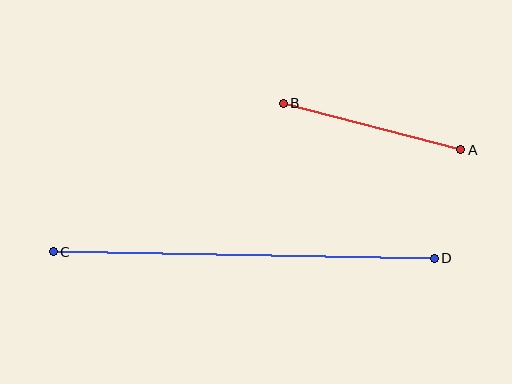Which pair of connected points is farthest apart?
Points C and D are farthest apart.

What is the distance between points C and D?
The distance is approximately 381 pixels.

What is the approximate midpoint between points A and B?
The midpoint is at approximately (372, 126) pixels.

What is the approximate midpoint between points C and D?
The midpoint is at approximately (244, 255) pixels.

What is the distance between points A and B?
The distance is approximately 183 pixels.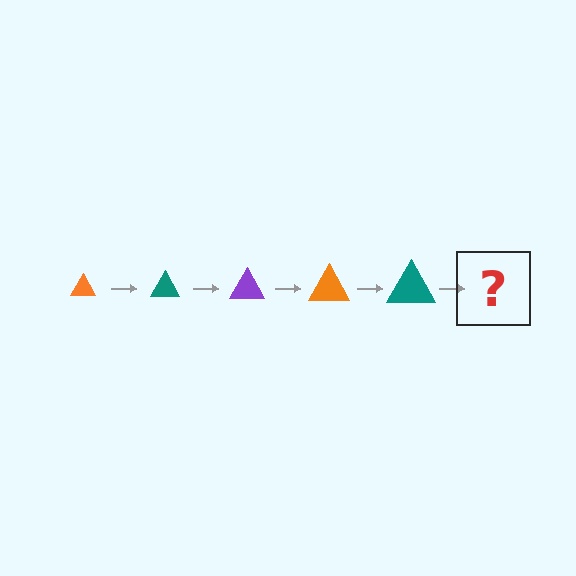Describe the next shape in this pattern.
It should be a purple triangle, larger than the previous one.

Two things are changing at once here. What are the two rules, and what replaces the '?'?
The two rules are that the triangle grows larger each step and the color cycles through orange, teal, and purple. The '?' should be a purple triangle, larger than the previous one.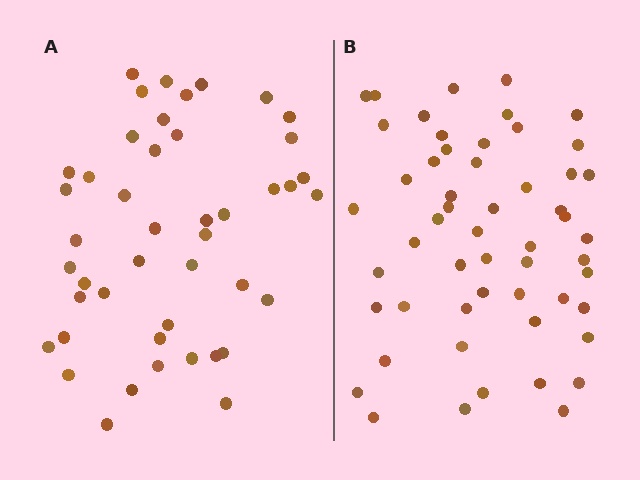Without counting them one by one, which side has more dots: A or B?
Region B (the right region) has more dots.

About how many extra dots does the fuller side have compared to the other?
Region B has roughly 8 or so more dots than region A.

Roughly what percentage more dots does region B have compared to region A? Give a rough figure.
About 20% more.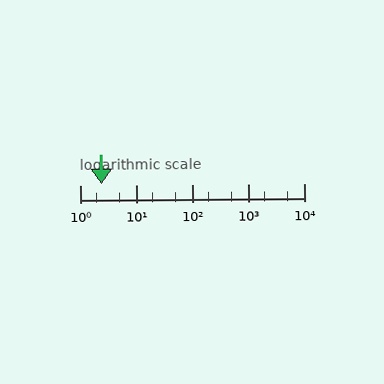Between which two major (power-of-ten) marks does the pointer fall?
The pointer is between 1 and 10.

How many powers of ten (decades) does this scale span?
The scale spans 4 decades, from 1 to 10000.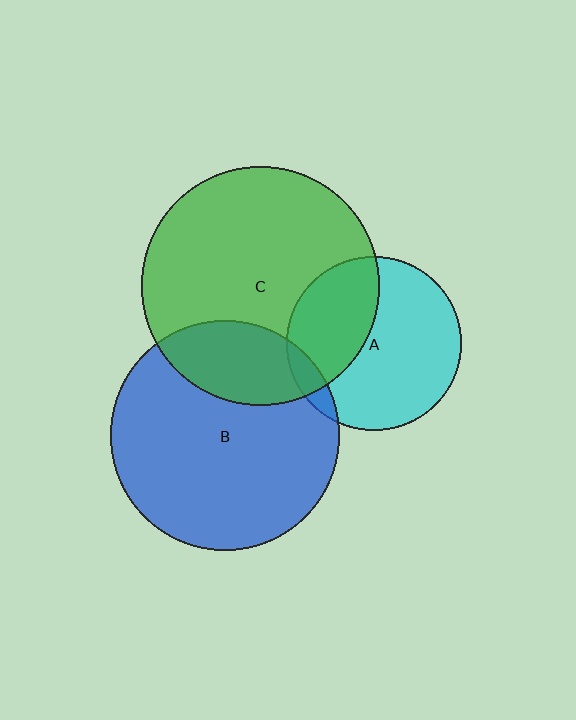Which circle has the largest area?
Circle C (green).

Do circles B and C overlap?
Yes.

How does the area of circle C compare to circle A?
Approximately 1.9 times.